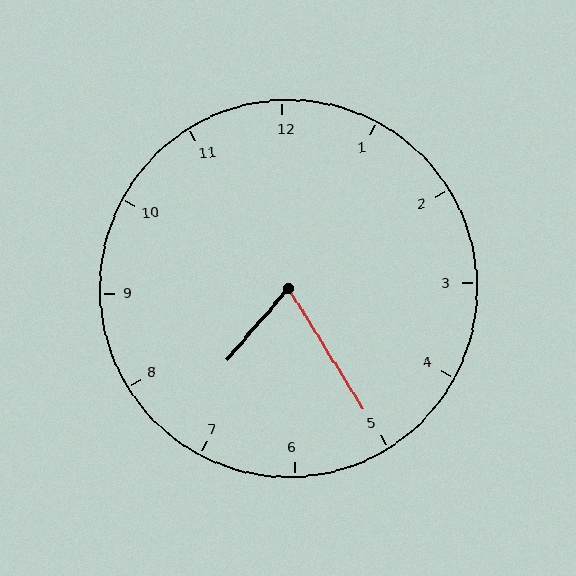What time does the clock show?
7:25.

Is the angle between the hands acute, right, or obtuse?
It is acute.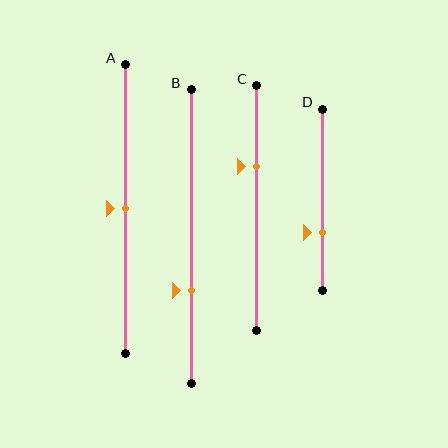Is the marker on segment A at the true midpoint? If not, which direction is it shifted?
Yes, the marker on segment A is at the true midpoint.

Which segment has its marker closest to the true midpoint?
Segment A has its marker closest to the true midpoint.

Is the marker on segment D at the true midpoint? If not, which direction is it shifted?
No, the marker on segment D is shifted downward by about 18% of the segment length.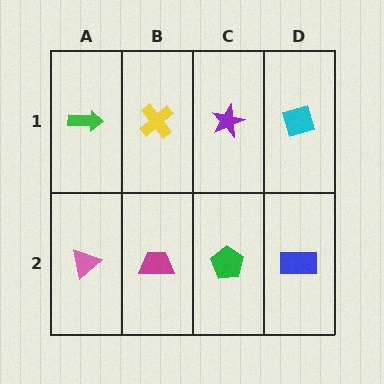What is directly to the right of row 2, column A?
A magenta trapezoid.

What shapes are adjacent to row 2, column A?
A green arrow (row 1, column A), a magenta trapezoid (row 2, column B).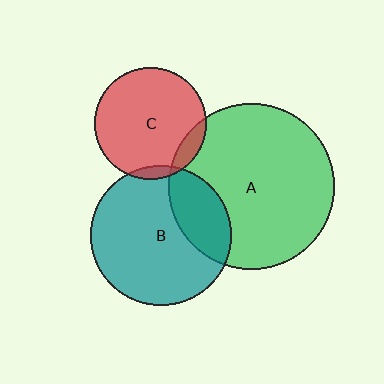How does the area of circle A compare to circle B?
Approximately 1.4 times.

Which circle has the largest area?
Circle A (green).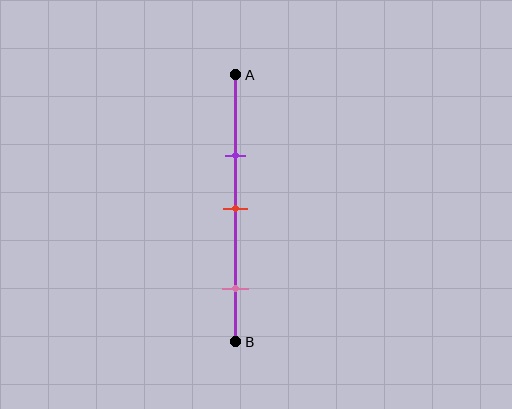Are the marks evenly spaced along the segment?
No, the marks are not evenly spaced.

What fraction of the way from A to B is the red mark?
The red mark is approximately 50% (0.5) of the way from A to B.